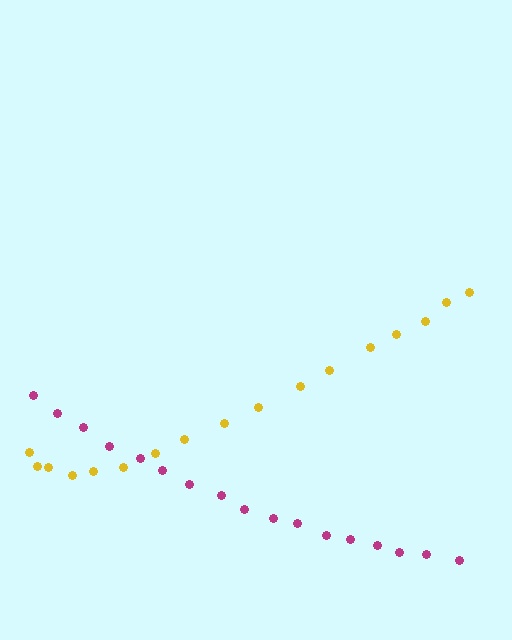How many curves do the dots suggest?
There are 2 distinct paths.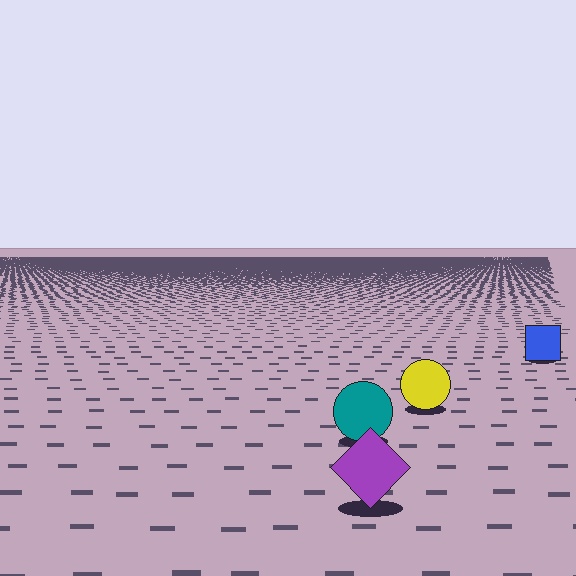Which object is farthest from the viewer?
The blue square is farthest from the viewer. It appears smaller and the ground texture around it is denser.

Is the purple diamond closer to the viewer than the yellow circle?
Yes. The purple diamond is closer — you can tell from the texture gradient: the ground texture is coarser near it.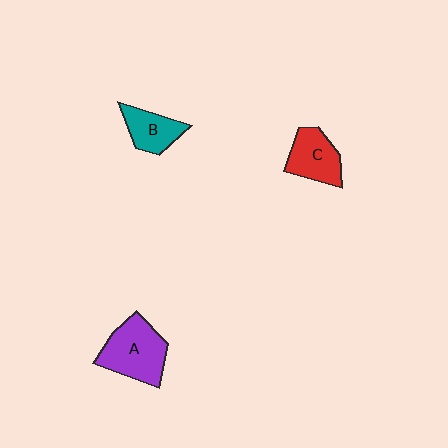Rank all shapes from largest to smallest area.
From largest to smallest: A (purple), C (red), B (teal).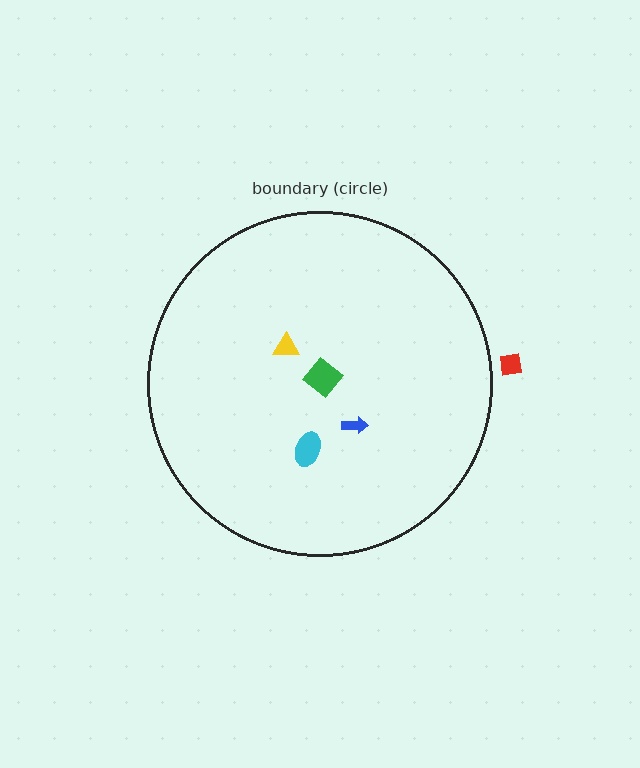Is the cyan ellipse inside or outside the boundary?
Inside.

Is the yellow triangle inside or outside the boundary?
Inside.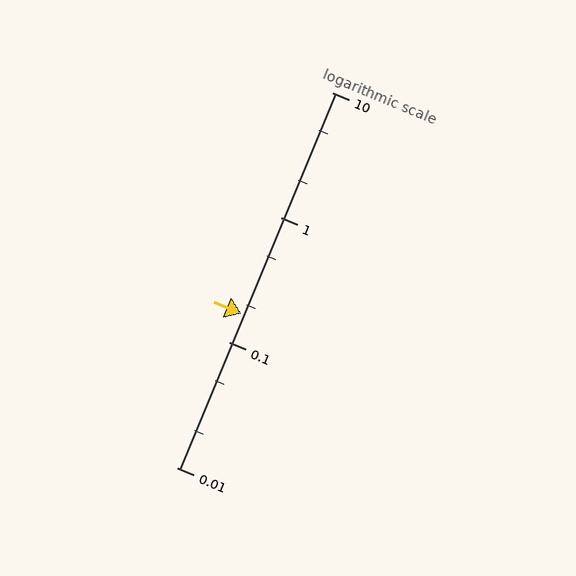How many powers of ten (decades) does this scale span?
The scale spans 3 decades, from 0.01 to 10.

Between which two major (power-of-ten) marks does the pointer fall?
The pointer is between 0.1 and 1.